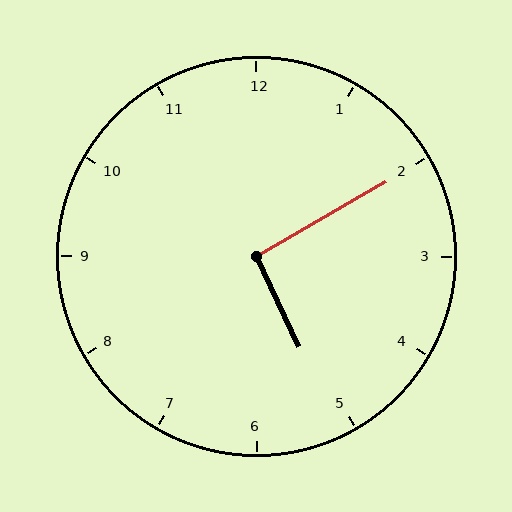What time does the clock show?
5:10.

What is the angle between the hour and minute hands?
Approximately 95 degrees.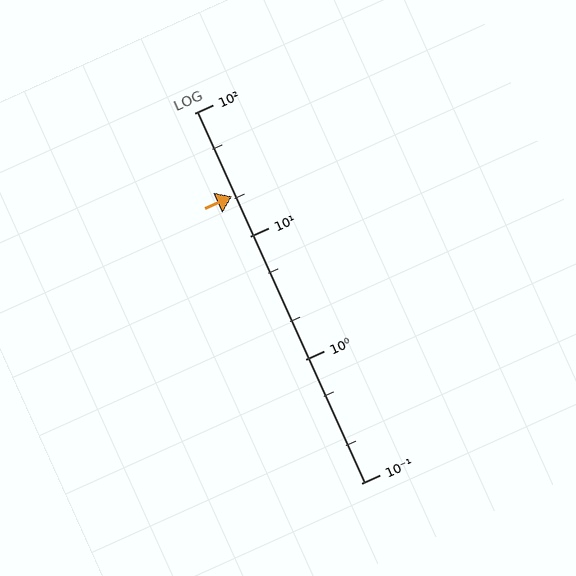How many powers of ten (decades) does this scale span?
The scale spans 3 decades, from 0.1 to 100.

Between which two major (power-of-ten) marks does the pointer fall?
The pointer is between 10 and 100.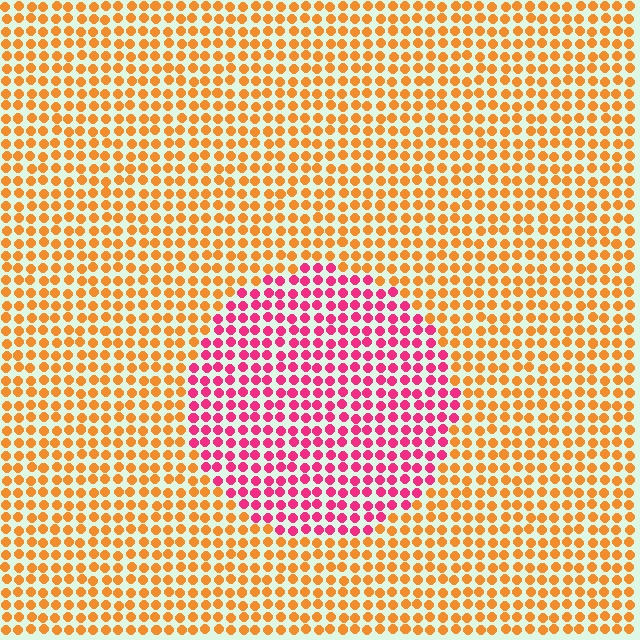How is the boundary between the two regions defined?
The boundary is defined purely by a slight shift in hue (about 56 degrees). Spacing, size, and orientation are identical on both sides.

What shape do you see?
I see a circle.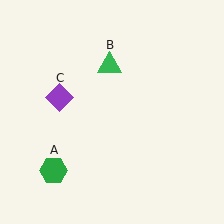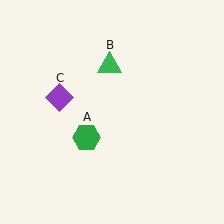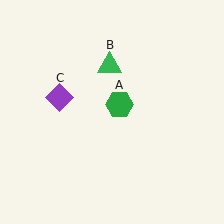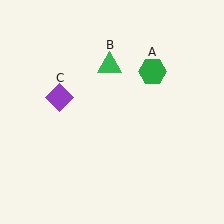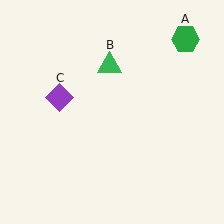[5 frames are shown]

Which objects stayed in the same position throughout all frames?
Green triangle (object B) and purple diamond (object C) remained stationary.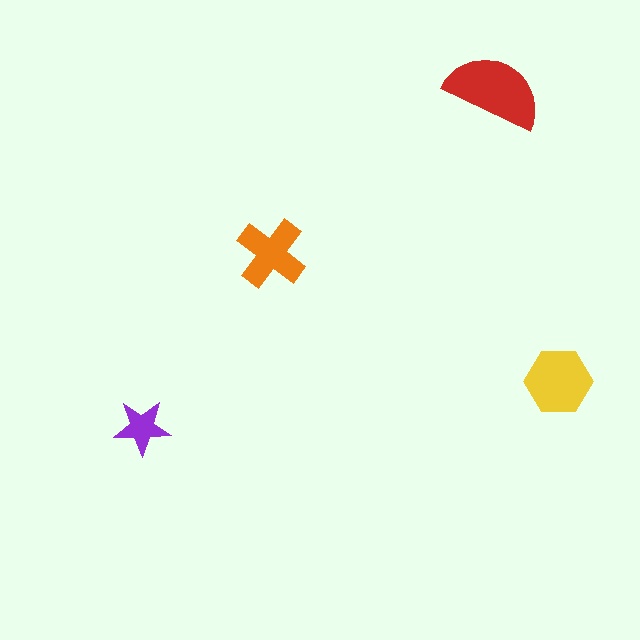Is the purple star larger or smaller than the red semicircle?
Smaller.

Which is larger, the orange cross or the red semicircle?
The red semicircle.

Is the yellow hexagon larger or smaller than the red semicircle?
Smaller.